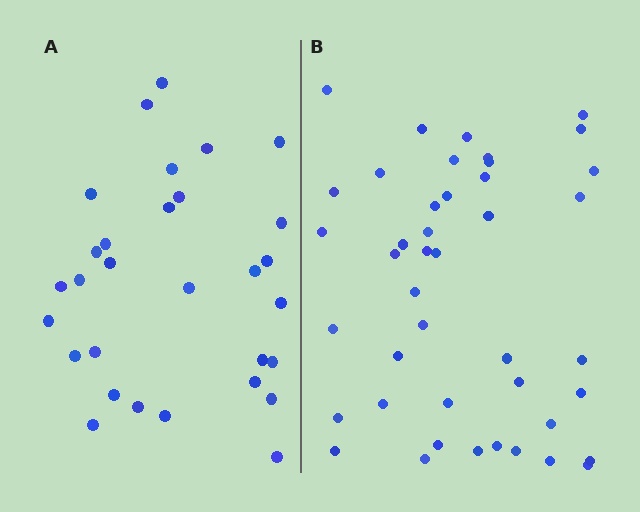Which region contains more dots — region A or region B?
Region B (the right region) has more dots.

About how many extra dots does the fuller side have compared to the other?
Region B has approximately 15 more dots than region A.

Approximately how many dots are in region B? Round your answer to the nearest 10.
About 40 dots. (The exact count is 43, which rounds to 40.)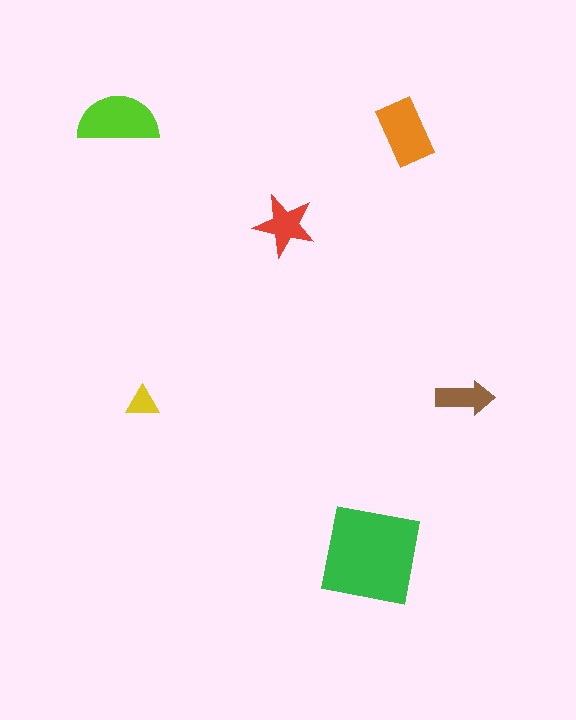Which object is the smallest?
The yellow triangle.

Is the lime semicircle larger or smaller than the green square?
Smaller.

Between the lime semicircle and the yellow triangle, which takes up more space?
The lime semicircle.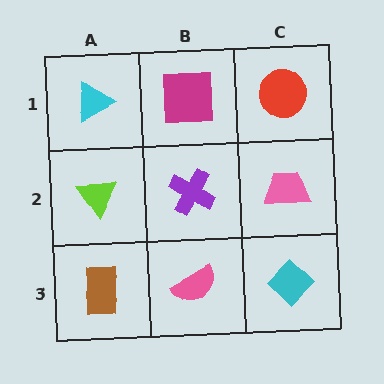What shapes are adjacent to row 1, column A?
A lime triangle (row 2, column A), a magenta square (row 1, column B).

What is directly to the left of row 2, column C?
A purple cross.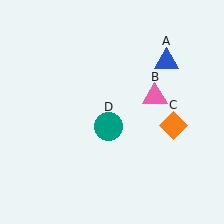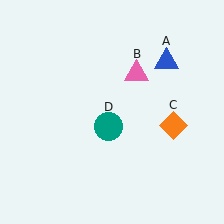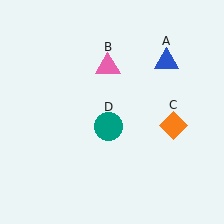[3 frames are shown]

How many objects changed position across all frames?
1 object changed position: pink triangle (object B).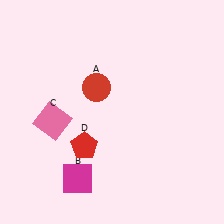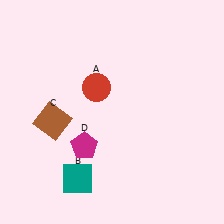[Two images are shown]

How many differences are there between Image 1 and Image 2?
There are 3 differences between the two images.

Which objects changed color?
B changed from magenta to teal. C changed from pink to brown. D changed from red to magenta.